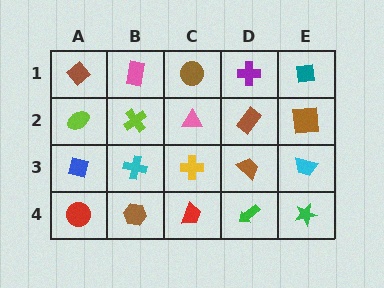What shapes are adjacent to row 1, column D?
A brown rectangle (row 2, column D), a brown circle (row 1, column C), a teal square (row 1, column E).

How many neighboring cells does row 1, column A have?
2.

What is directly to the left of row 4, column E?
A green arrow.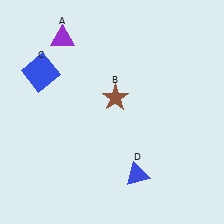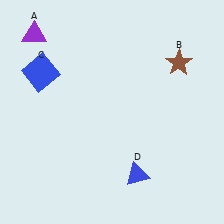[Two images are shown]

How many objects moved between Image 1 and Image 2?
2 objects moved between the two images.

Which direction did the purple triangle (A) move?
The purple triangle (A) moved left.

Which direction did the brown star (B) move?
The brown star (B) moved right.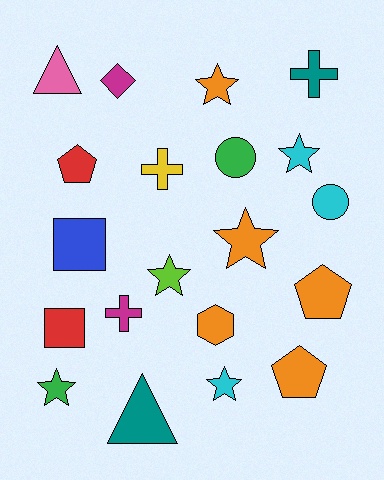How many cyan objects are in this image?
There are 3 cyan objects.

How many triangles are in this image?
There are 2 triangles.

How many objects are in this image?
There are 20 objects.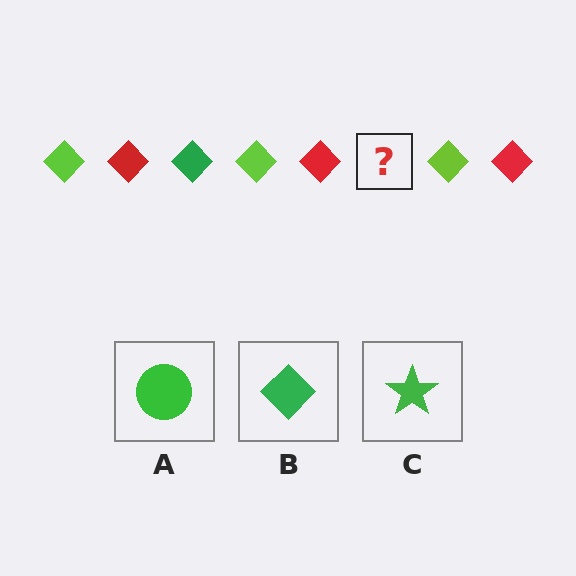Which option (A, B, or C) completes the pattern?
B.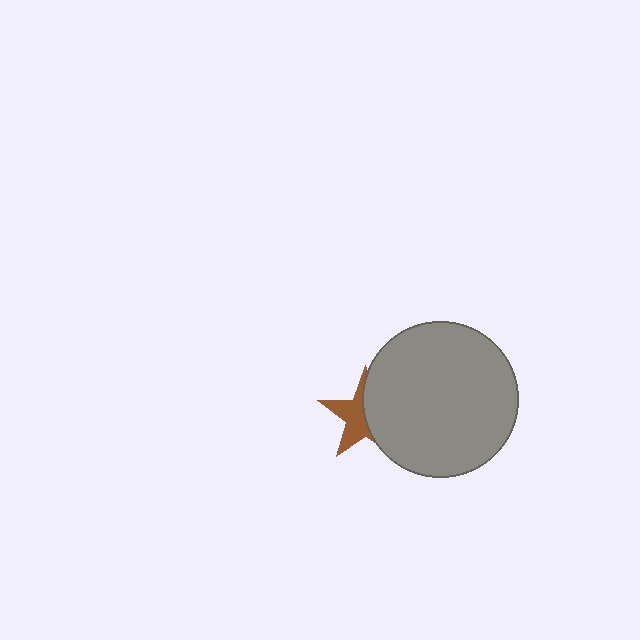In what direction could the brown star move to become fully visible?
The brown star could move left. That would shift it out from behind the gray circle entirely.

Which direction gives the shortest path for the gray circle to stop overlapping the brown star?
Moving right gives the shortest separation.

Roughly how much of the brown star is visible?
About half of it is visible (roughly 49%).